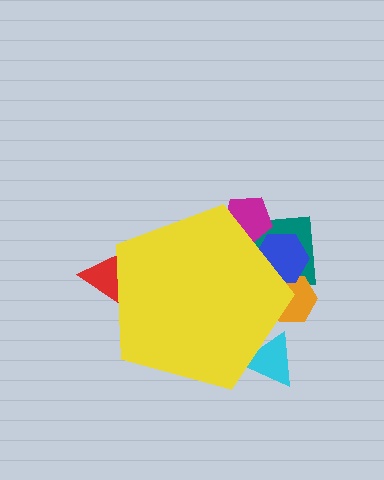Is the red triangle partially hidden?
Yes, the red triangle is partially hidden behind the yellow pentagon.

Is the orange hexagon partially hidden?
Yes, the orange hexagon is partially hidden behind the yellow pentagon.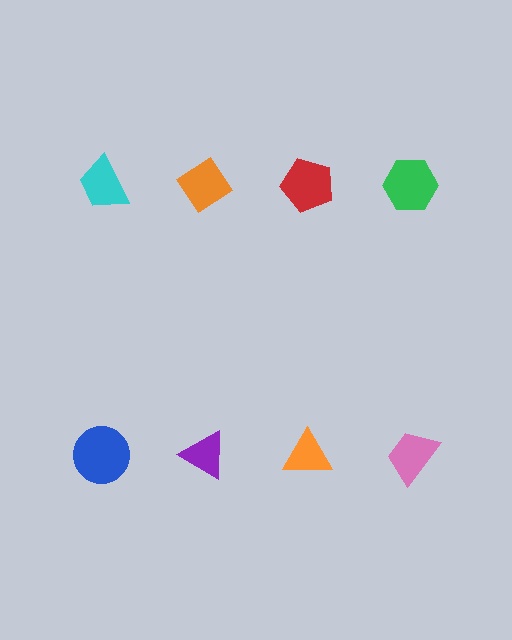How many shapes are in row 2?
4 shapes.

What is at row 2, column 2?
A purple triangle.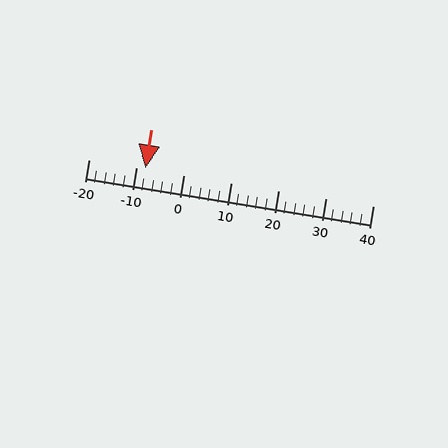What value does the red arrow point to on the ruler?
The red arrow points to approximately -8.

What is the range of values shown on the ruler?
The ruler shows values from -20 to 40.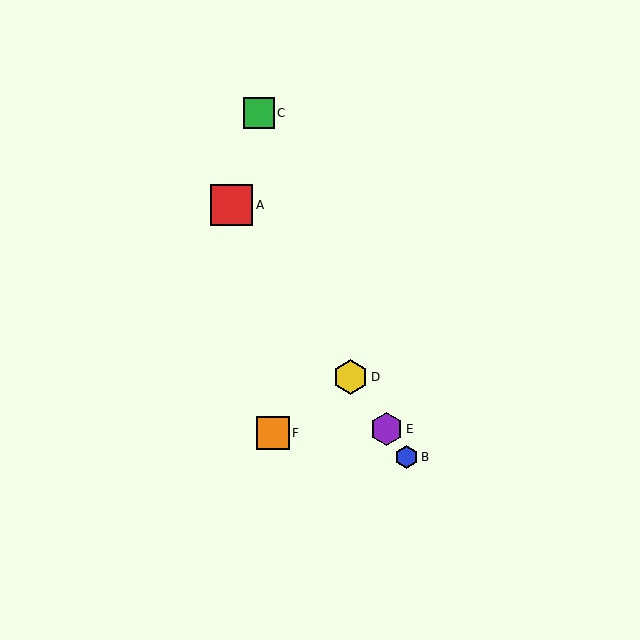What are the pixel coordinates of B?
Object B is at (406, 457).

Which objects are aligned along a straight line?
Objects A, B, D, E are aligned along a straight line.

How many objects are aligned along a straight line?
4 objects (A, B, D, E) are aligned along a straight line.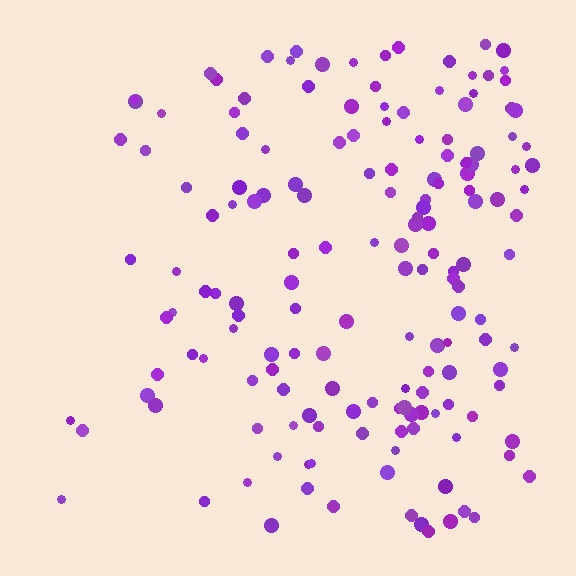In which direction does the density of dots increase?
From left to right, with the right side densest.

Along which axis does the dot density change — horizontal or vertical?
Horizontal.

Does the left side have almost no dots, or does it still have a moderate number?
Still a moderate number, just noticeably fewer than the right.